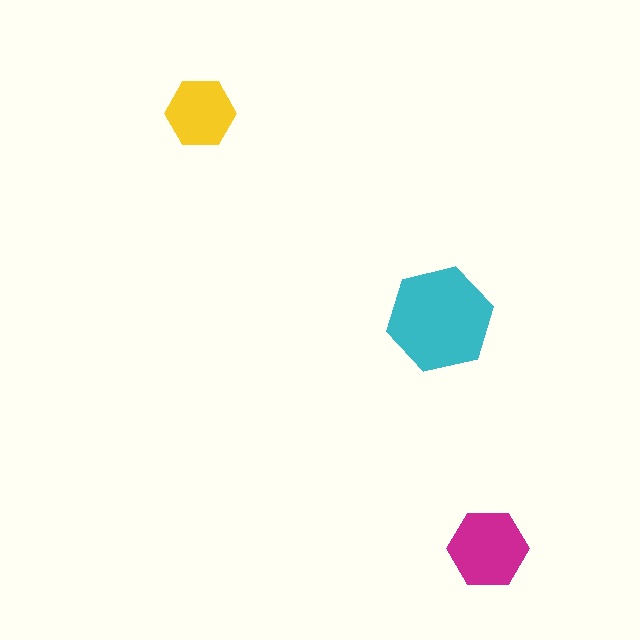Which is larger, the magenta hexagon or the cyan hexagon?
The cyan one.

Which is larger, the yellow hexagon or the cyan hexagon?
The cyan one.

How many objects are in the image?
There are 3 objects in the image.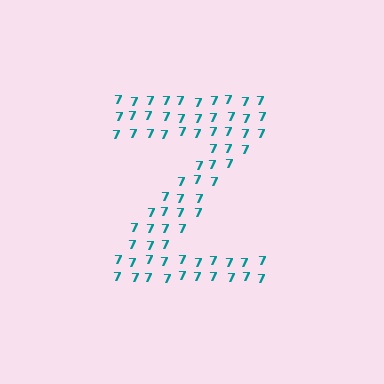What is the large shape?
The large shape is the letter Z.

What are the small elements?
The small elements are digit 7's.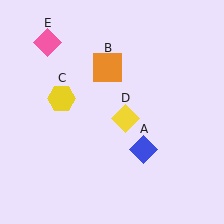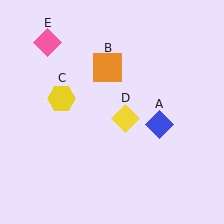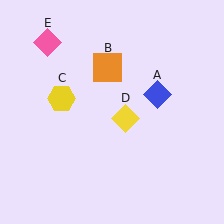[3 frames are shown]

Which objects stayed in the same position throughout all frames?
Orange square (object B) and yellow hexagon (object C) and yellow diamond (object D) and pink diamond (object E) remained stationary.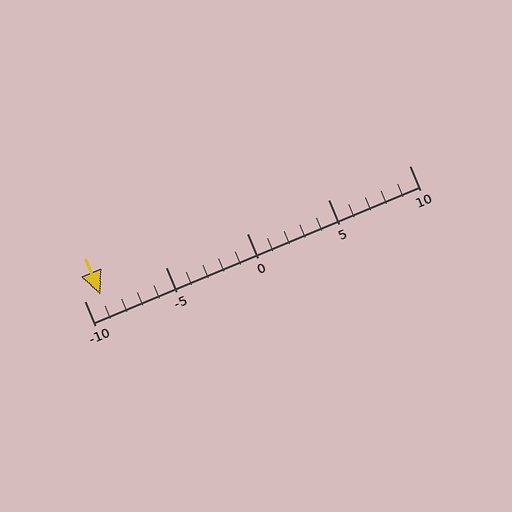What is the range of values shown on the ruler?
The ruler shows values from -10 to 10.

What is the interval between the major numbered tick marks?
The major tick marks are spaced 5 units apart.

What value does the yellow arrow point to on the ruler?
The yellow arrow points to approximately -9.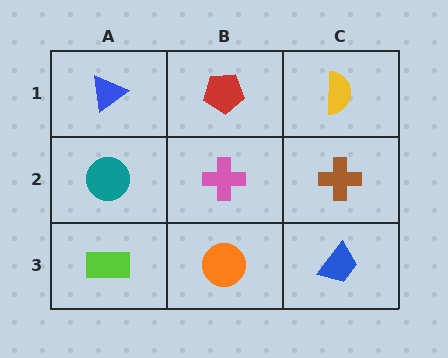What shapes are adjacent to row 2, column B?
A red pentagon (row 1, column B), an orange circle (row 3, column B), a teal circle (row 2, column A), a brown cross (row 2, column C).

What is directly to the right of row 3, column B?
A blue trapezoid.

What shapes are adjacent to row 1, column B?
A pink cross (row 2, column B), a blue triangle (row 1, column A), a yellow semicircle (row 1, column C).